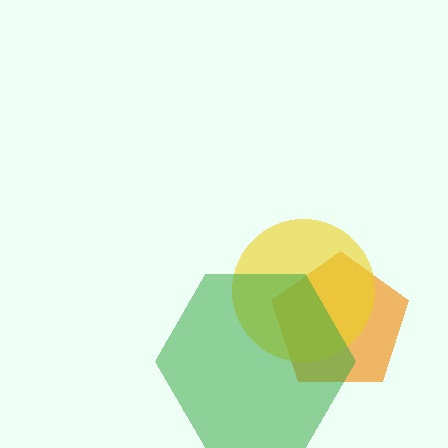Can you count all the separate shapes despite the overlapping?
Yes, there are 3 separate shapes.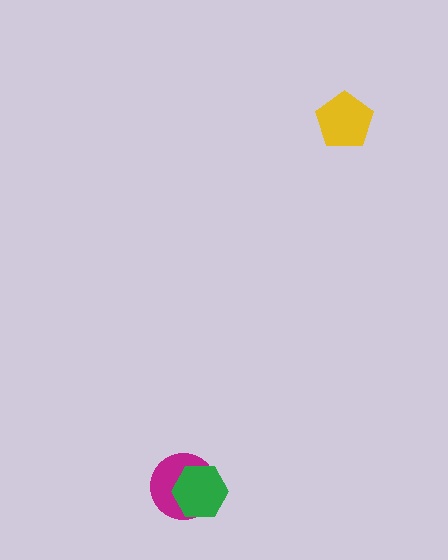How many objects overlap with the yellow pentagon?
0 objects overlap with the yellow pentagon.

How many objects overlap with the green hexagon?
1 object overlaps with the green hexagon.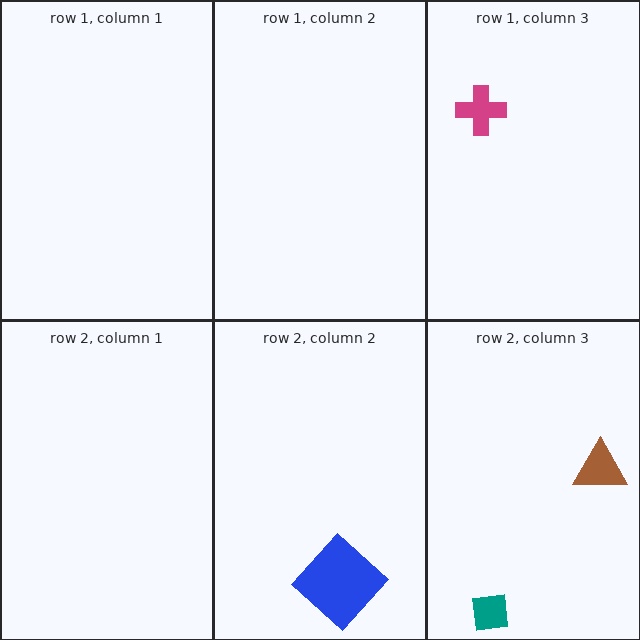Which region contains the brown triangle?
The row 2, column 3 region.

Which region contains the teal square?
The row 2, column 3 region.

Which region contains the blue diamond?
The row 2, column 2 region.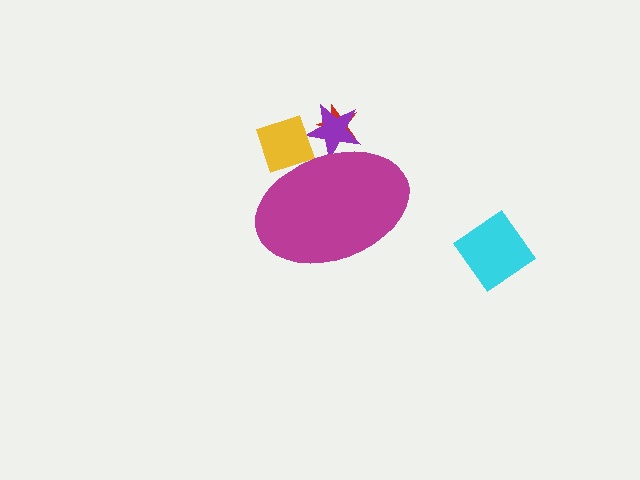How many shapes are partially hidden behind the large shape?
3 shapes are partially hidden.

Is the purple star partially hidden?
Yes, the purple star is partially hidden behind the magenta ellipse.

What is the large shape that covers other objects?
A magenta ellipse.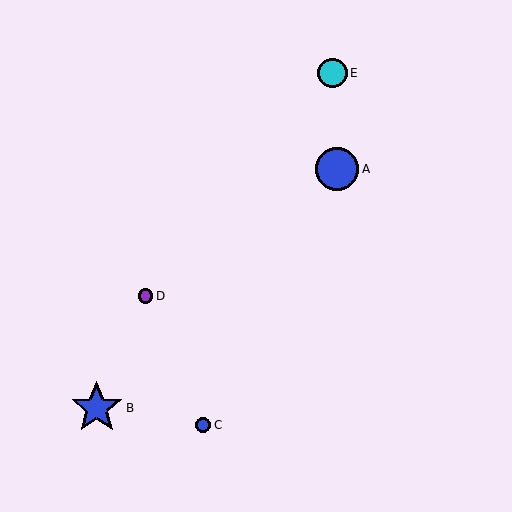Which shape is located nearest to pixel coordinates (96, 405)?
The blue star (labeled B) at (97, 408) is nearest to that location.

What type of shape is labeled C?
Shape C is a blue circle.